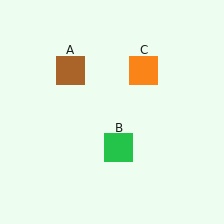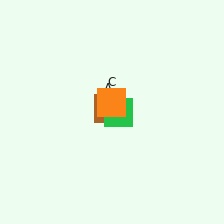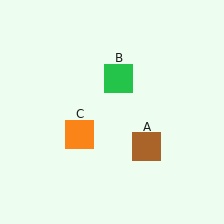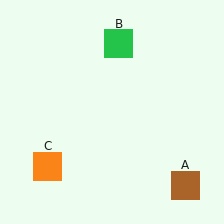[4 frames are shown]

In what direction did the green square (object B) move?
The green square (object B) moved up.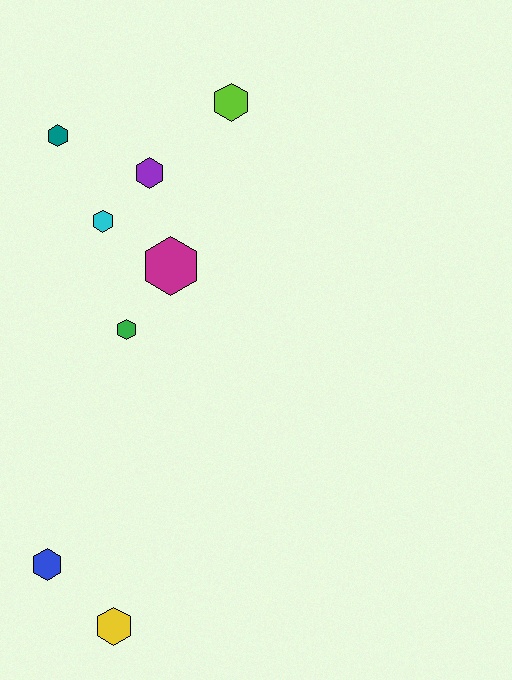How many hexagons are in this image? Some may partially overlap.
There are 8 hexagons.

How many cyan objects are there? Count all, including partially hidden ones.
There is 1 cyan object.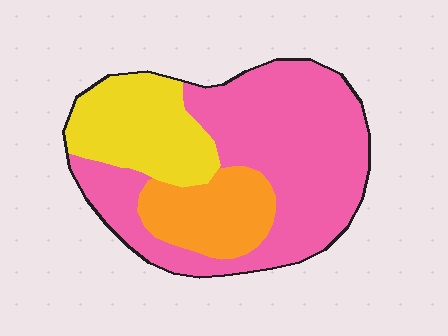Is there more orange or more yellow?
Yellow.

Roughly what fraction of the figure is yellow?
Yellow covers roughly 25% of the figure.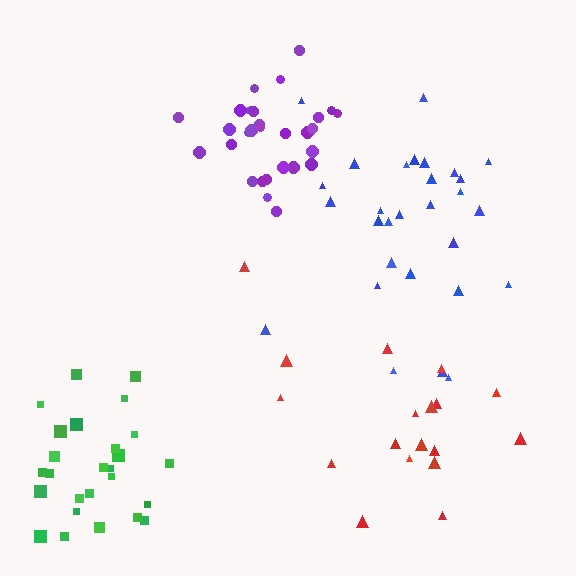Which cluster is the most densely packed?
Purple.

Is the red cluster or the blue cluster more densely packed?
Blue.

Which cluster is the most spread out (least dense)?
Red.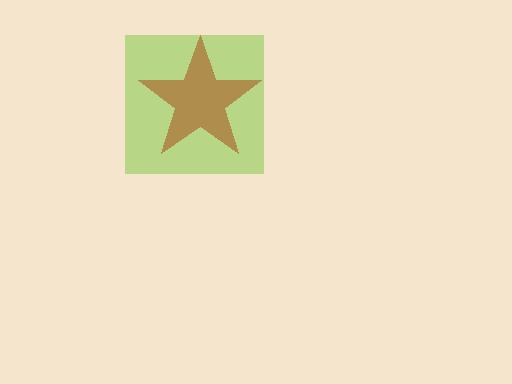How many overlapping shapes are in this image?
There are 2 overlapping shapes in the image.